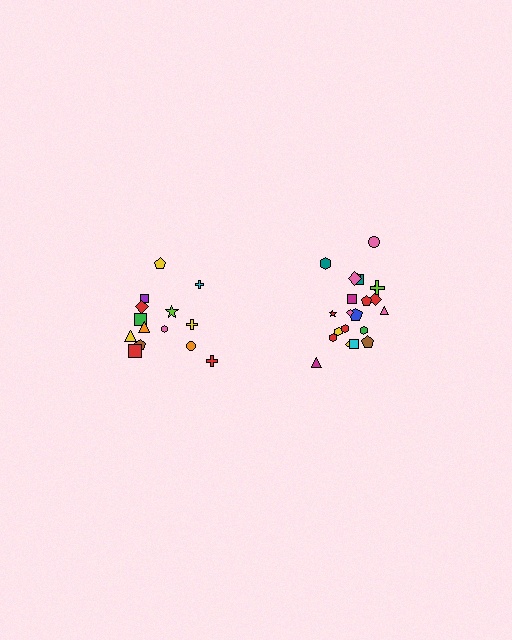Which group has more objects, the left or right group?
The right group.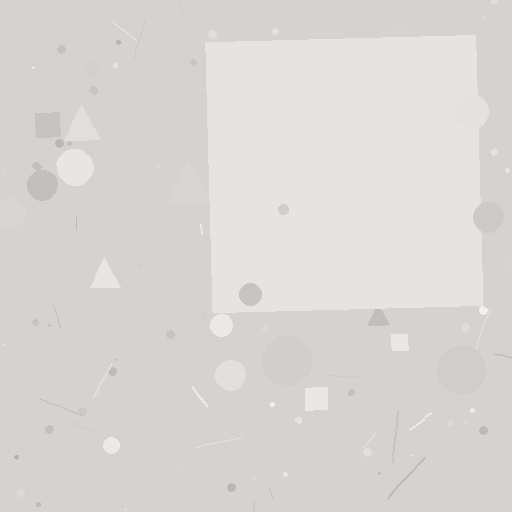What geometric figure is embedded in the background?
A square is embedded in the background.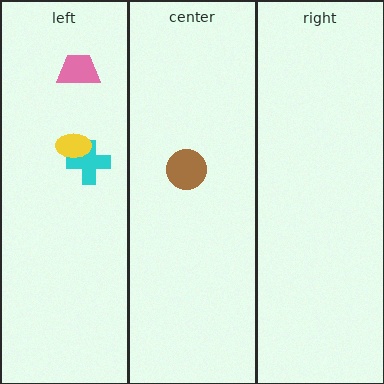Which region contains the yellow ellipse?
The left region.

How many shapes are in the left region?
3.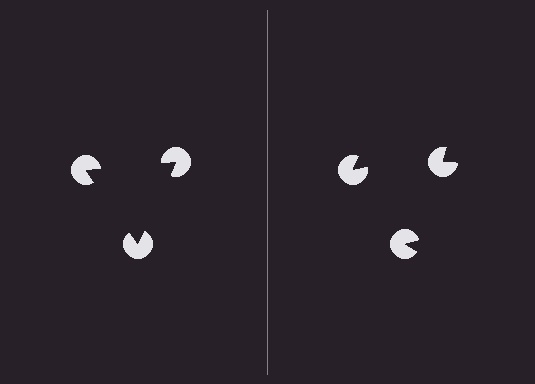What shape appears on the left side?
An illusory triangle.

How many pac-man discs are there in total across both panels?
6 — 3 on each side.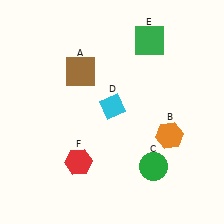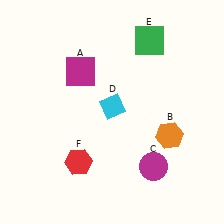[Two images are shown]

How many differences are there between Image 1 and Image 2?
There are 2 differences between the two images.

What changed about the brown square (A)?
In Image 1, A is brown. In Image 2, it changed to magenta.